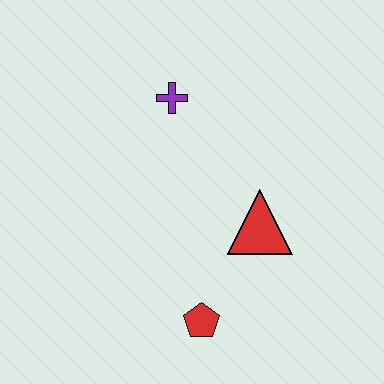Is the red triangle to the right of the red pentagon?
Yes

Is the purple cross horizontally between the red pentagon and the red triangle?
No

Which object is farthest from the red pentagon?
The purple cross is farthest from the red pentagon.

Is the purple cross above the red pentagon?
Yes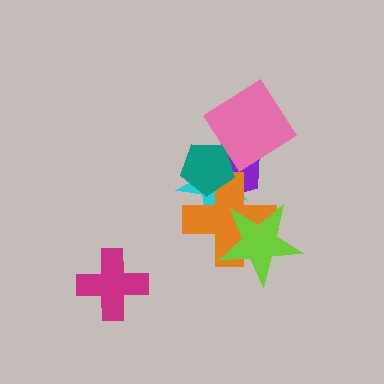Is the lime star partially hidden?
No, no other shape covers it.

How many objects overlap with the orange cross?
4 objects overlap with the orange cross.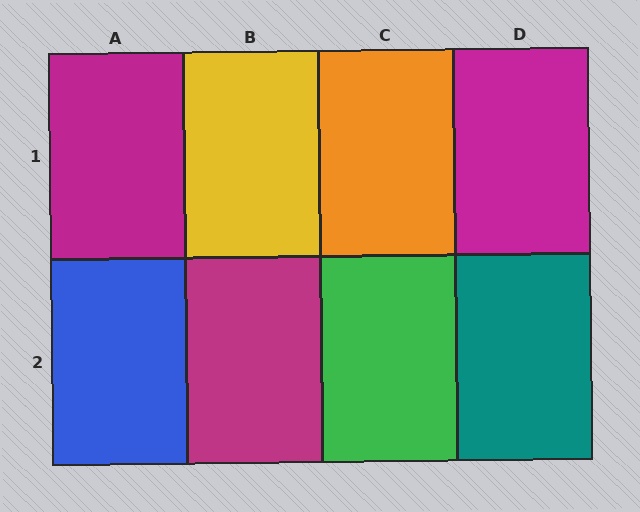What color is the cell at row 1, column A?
Magenta.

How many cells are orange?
1 cell is orange.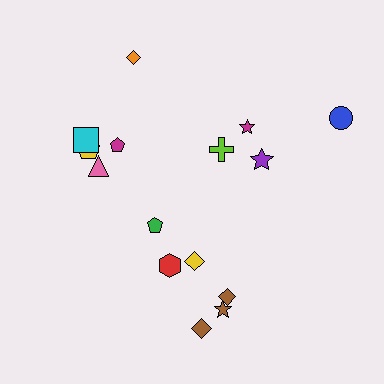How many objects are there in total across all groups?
There are 16 objects.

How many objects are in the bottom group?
There are 6 objects.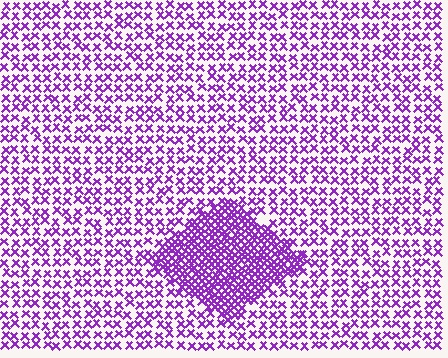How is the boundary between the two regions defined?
The boundary is defined by a change in element density (approximately 2.4x ratio). All elements are the same color, size, and shape.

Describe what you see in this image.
The image contains small purple elements arranged at two different densities. A diamond-shaped region is visible where the elements are more densely packed than the surrounding area.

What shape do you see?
I see a diamond.